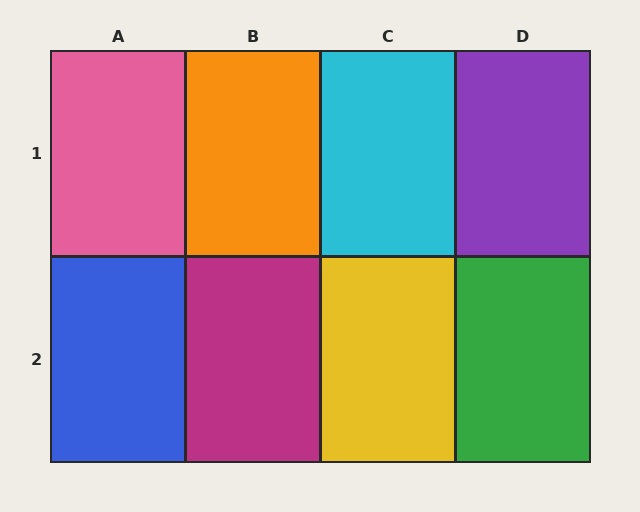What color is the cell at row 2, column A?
Blue.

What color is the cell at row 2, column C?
Yellow.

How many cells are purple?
1 cell is purple.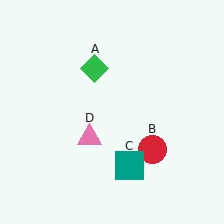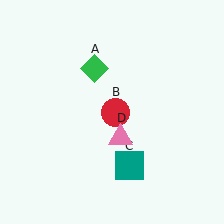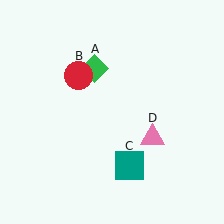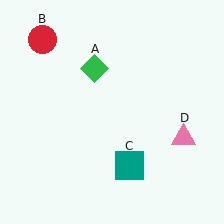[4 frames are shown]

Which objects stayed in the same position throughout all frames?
Green diamond (object A) and teal square (object C) remained stationary.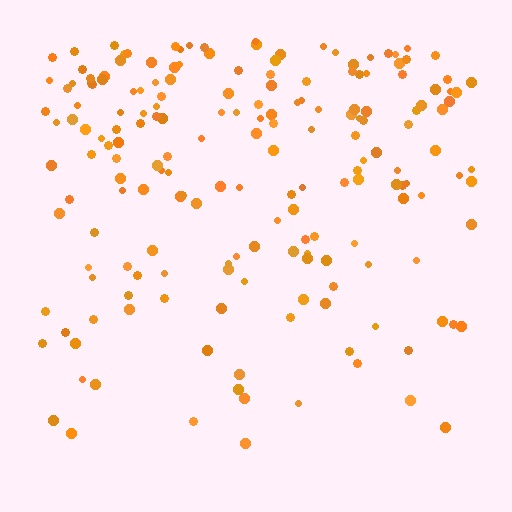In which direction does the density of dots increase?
From bottom to top, with the top side densest.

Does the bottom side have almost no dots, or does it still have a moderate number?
Still a moderate number, just noticeably fewer than the top.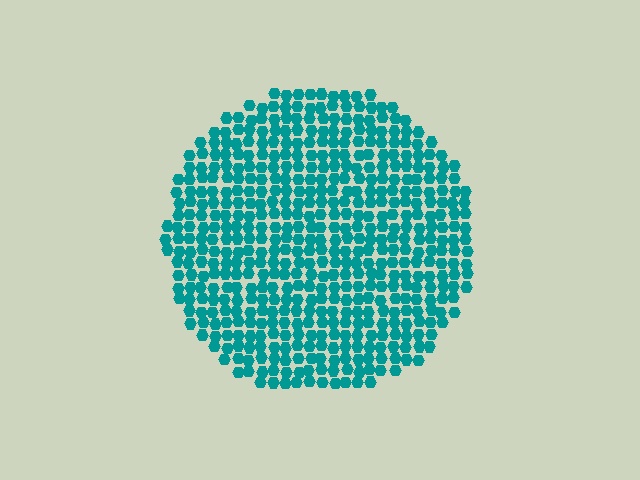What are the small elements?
The small elements are hexagons.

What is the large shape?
The large shape is a circle.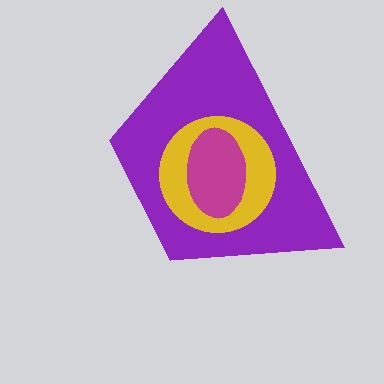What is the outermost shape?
The purple trapezoid.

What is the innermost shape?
The magenta ellipse.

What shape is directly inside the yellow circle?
The magenta ellipse.